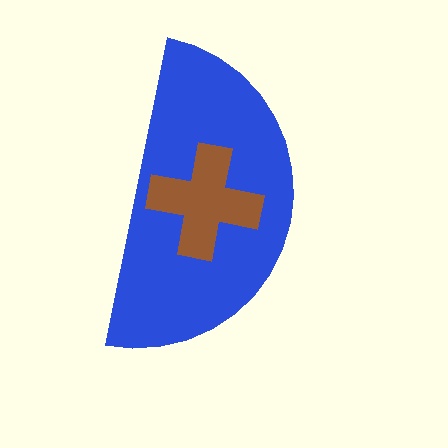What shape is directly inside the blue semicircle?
The brown cross.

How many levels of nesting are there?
2.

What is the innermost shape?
The brown cross.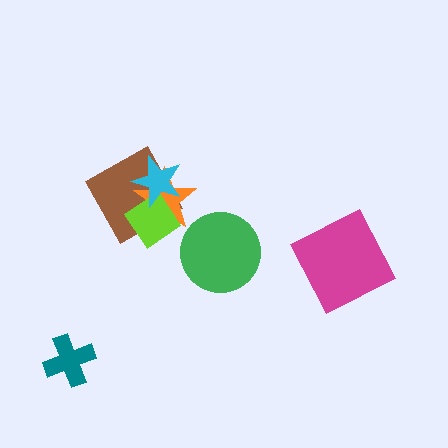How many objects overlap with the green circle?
0 objects overlap with the green circle.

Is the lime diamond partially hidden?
Yes, it is partially covered by another shape.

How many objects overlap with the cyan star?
3 objects overlap with the cyan star.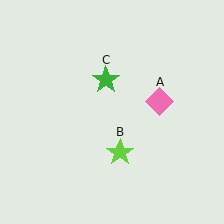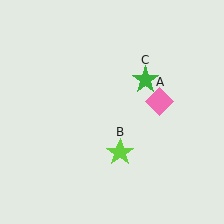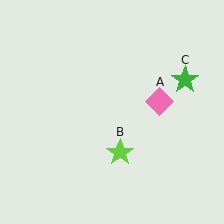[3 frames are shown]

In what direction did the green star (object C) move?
The green star (object C) moved right.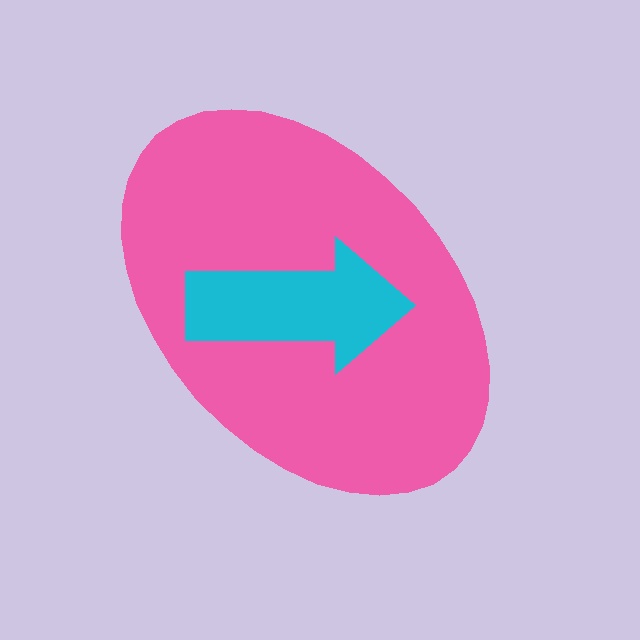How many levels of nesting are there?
2.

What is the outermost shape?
The pink ellipse.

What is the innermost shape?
The cyan arrow.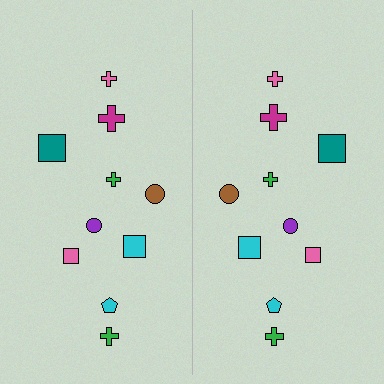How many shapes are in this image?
There are 20 shapes in this image.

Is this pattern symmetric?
Yes, this pattern has bilateral (reflection) symmetry.